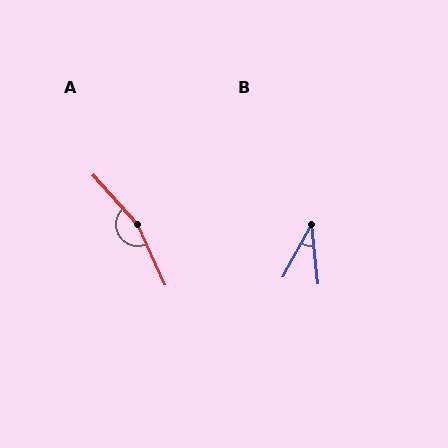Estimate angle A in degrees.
Approximately 163 degrees.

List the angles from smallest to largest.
B (35°), A (163°).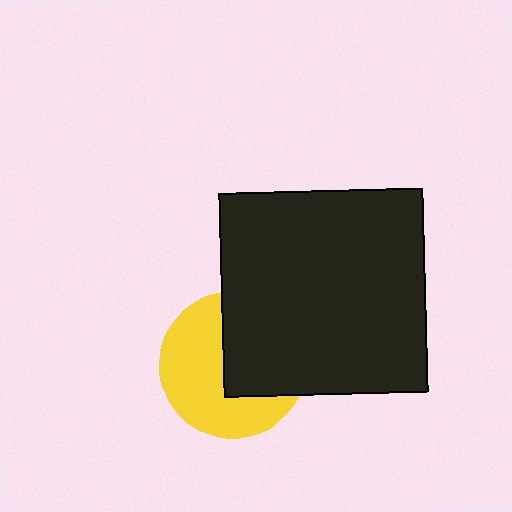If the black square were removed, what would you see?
You would see the complete yellow circle.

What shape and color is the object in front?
The object in front is a black square.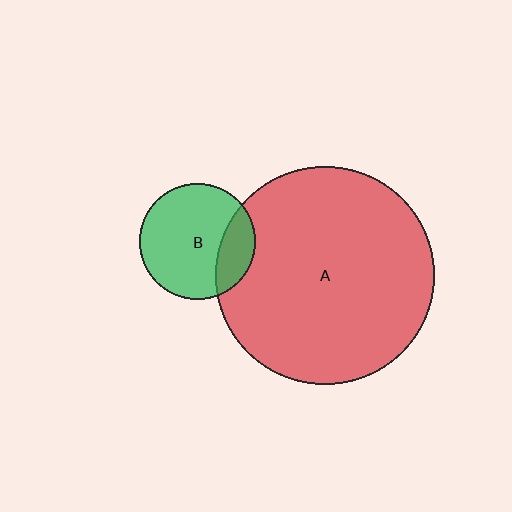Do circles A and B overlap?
Yes.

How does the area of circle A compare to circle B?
Approximately 3.5 times.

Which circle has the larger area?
Circle A (red).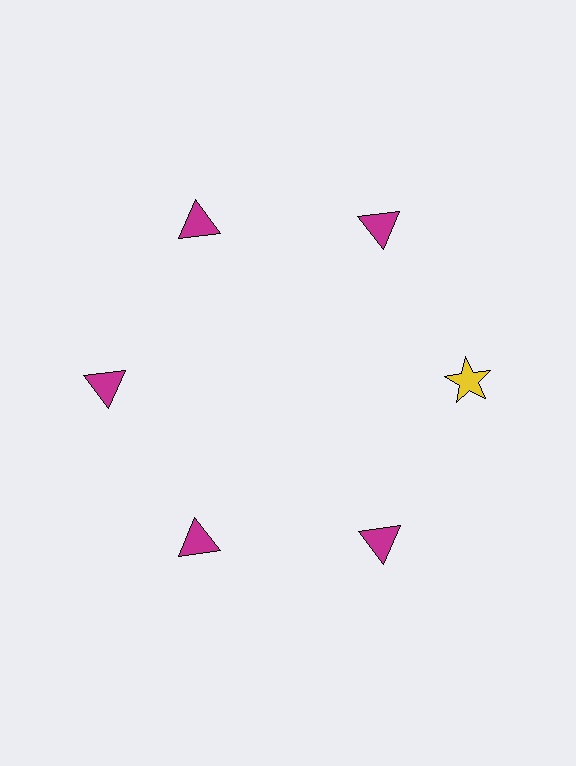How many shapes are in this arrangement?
There are 6 shapes arranged in a ring pattern.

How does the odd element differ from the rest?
It differs in both color (yellow instead of magenta) and shape (star instead of triangle).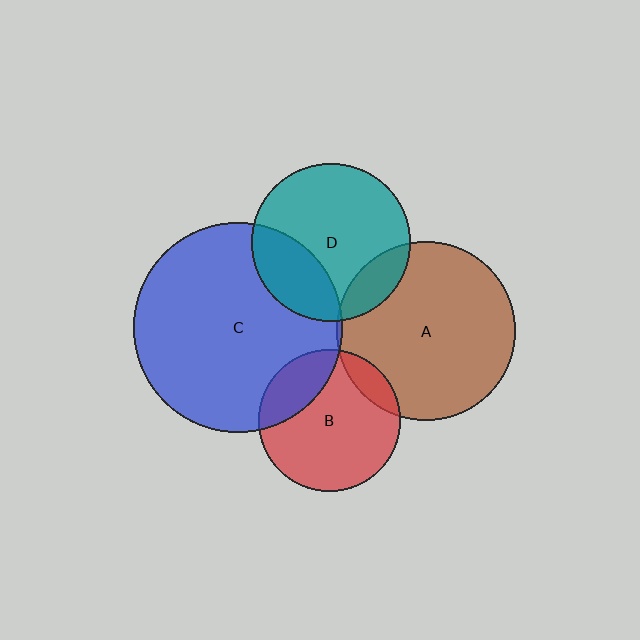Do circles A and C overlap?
Yes.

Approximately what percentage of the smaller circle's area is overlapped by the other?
Approximately 5%.